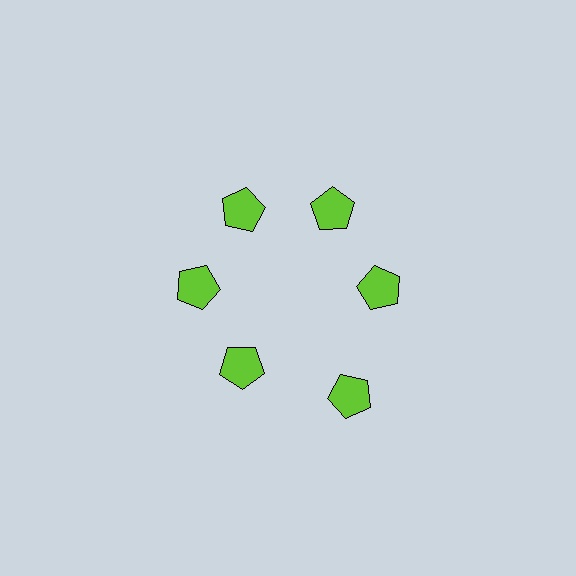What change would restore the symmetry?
The symmetry would be restored by moving it inward, back onto the ring so that all 6 pentagons sit at equal angles and equal distance from the center.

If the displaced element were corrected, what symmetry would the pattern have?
It would have 6-fold rotational symmetry — the pattern would map onto itself every 60 degrees.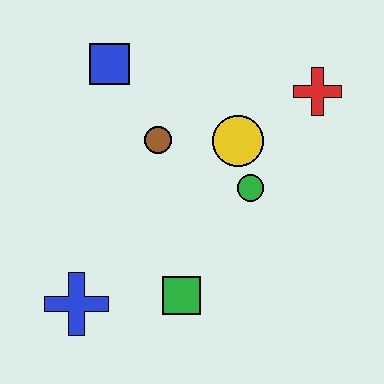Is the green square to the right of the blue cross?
Yes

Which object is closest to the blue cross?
The green square is closest to the blue cross.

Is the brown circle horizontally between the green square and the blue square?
Yes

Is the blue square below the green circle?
No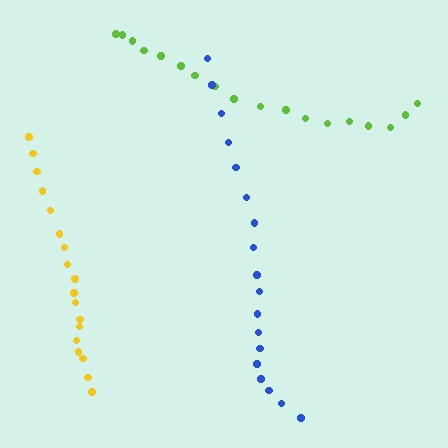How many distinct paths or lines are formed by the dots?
There are 3 distinct paths.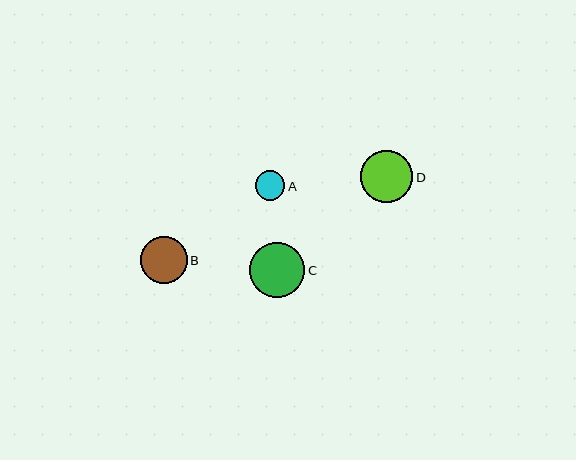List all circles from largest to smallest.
From largest to smallest: C, D, B, A.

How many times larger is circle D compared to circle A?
Circle D is approximately 1.8 times the size of circle A.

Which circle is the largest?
Circle C is the largest with a size of approximately 56 pixels.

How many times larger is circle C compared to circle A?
Circle C is approximately 1.9 times the size of circle A.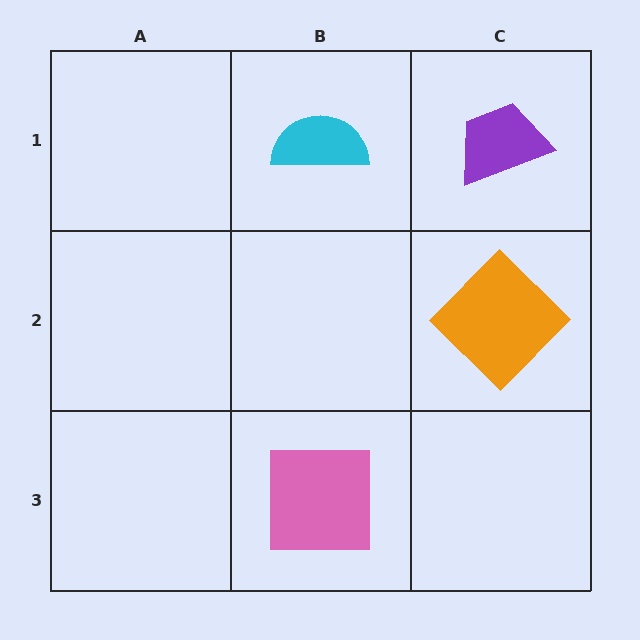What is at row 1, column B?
A cyan semicircle.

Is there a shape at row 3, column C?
No, that cell is empty.